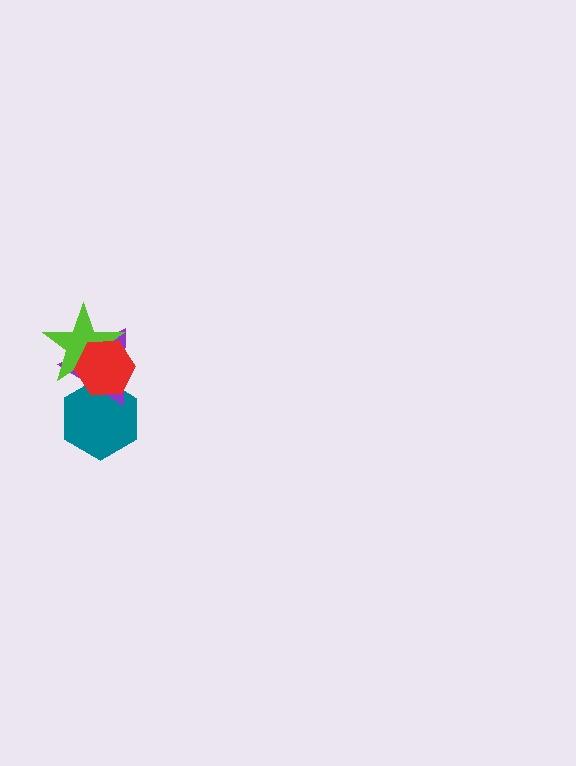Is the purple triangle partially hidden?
Yes, it is partially covered by another shape.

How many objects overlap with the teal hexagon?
3 objects overlap with the teal hexagon.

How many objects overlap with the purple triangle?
3 objects overlap with the purple triangle.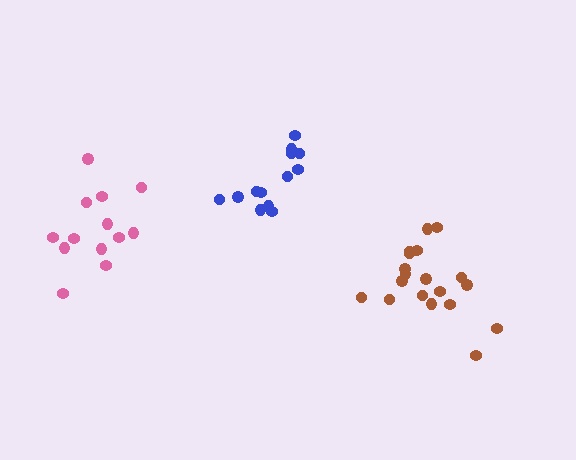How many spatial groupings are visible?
There are 3 spatial groupings.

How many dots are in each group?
Group 1: 19 dots, Group 2: 13 dots, Group 3: 13 dots (45 total).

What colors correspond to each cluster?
The clusters are colored: brown, pink, blue.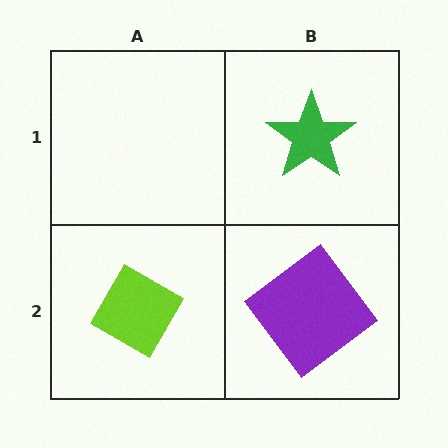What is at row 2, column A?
A lime diamond.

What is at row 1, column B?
A green star.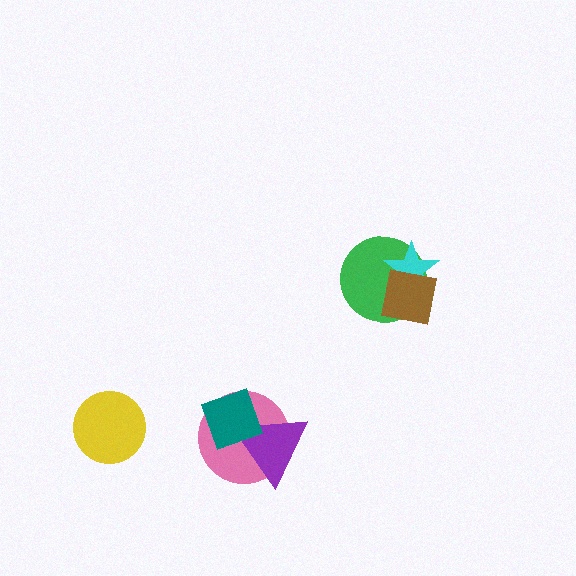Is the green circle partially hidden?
Yes, it is partially covered by another shape.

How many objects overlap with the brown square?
2 objects overlap with the brown square.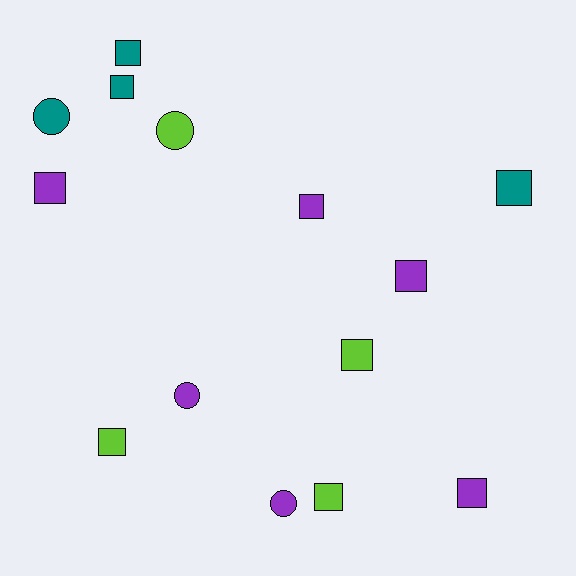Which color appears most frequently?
Purple, with 6 objects.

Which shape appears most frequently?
Square, with 10 objects.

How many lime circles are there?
There is 1 lime circle.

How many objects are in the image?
There are 14 objects.